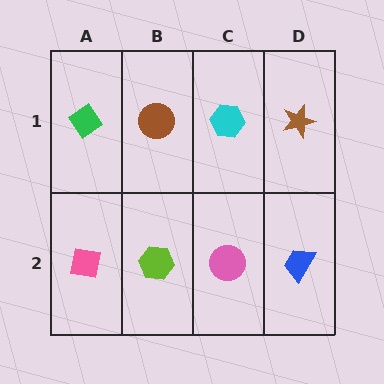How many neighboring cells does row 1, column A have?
2.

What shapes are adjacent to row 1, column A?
A pink square (row 2, column A), a brown circle (row 1, column B).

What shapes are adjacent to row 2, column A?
A green diamond (row 1, column A), a lime hexagon (row 2, column B).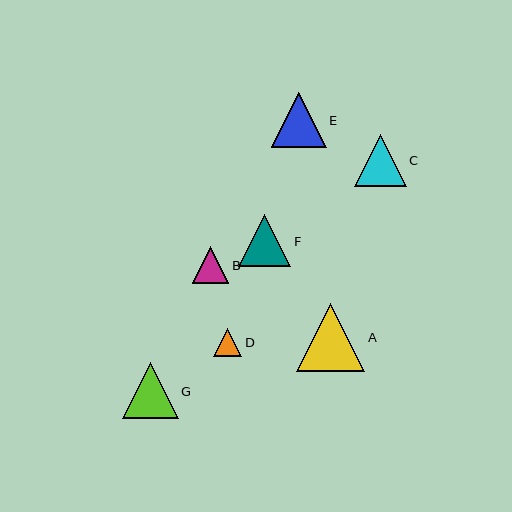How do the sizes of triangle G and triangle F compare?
Triangle G and triangle F are approximately the same size.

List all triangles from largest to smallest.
From largest to smallest: A, G, E, C, F, B, D.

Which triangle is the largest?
Triangle A is the largest with a size of approximately 68 pixels.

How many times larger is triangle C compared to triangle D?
Triangle C is approximately 1.9 times the size of triangle D.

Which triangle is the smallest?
Triangle D is the smallest with a size of approximately 28 pixels.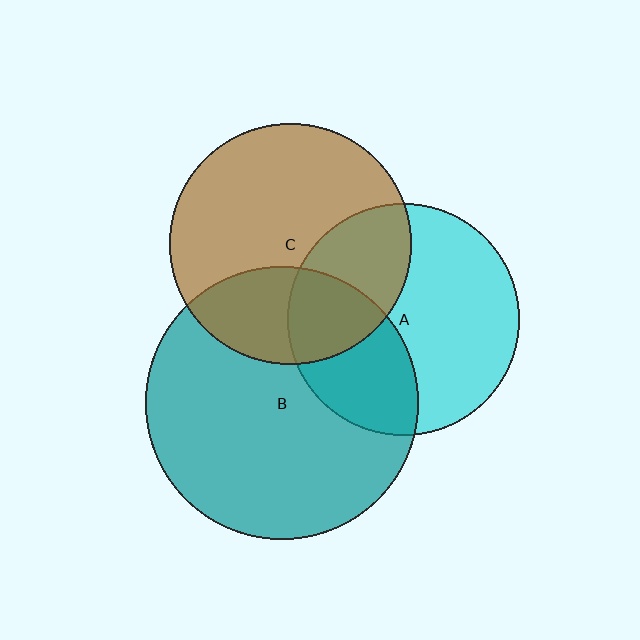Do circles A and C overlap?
Yes.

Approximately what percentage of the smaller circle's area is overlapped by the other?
Approximately 35%.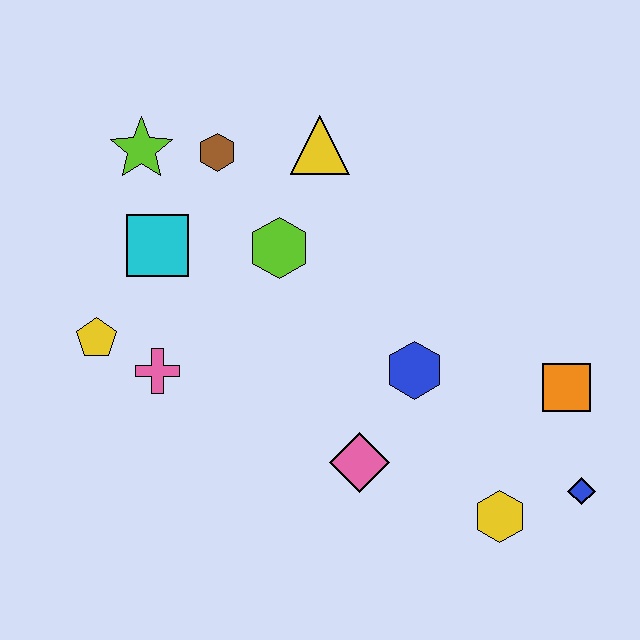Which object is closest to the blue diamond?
The yellow hexagon is closest to the blue diamond.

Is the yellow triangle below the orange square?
No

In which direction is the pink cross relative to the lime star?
The pink cross is below the lime star.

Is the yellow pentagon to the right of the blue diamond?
No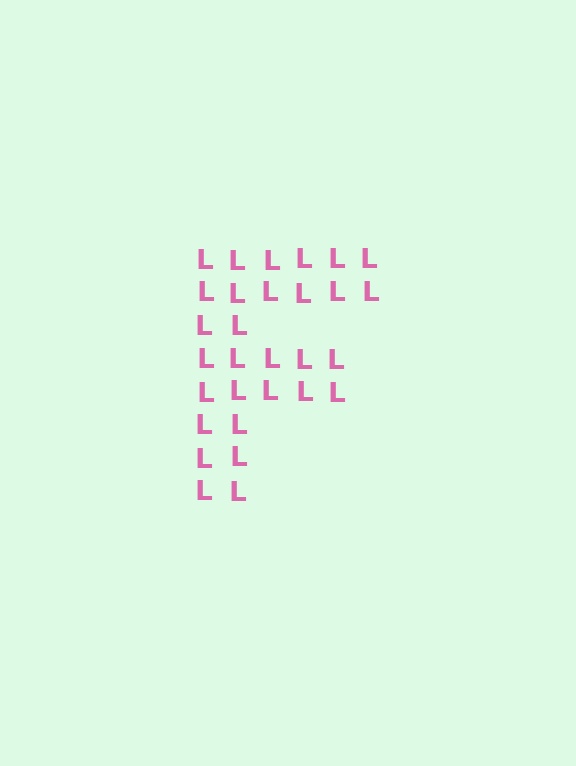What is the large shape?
The large shape is the letter F.